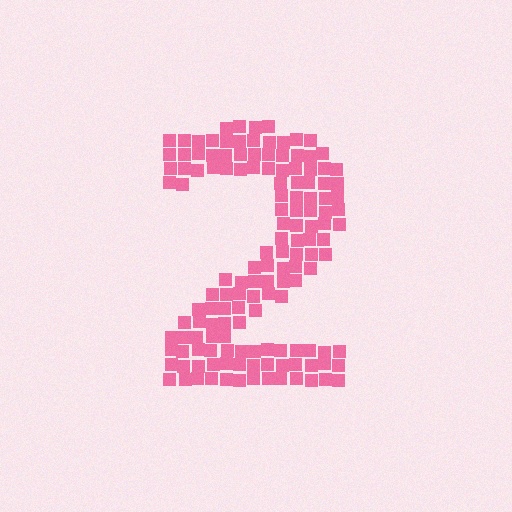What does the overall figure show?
The overall figure shows the digit 2.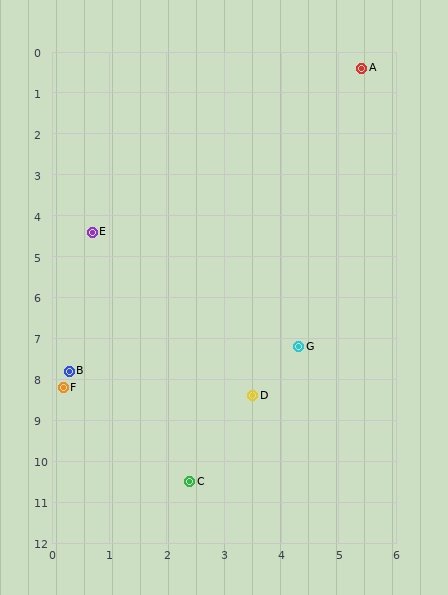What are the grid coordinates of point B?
Point B is at approximately (0.3, 7.8).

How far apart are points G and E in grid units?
Points G and E are about 4.6 grid units apart.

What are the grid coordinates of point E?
Point E is at approximately (0.7, 4.4).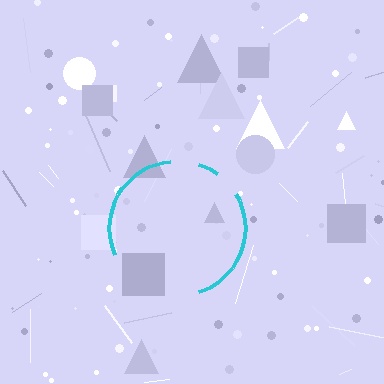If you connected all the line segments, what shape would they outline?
They would outline a circle.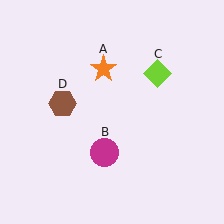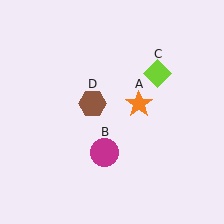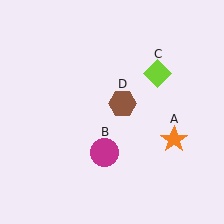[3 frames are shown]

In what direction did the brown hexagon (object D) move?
The brown hexagon (object D) moved right.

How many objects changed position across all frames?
2 objects changed position: orange star (object A), brown hexagon (object D).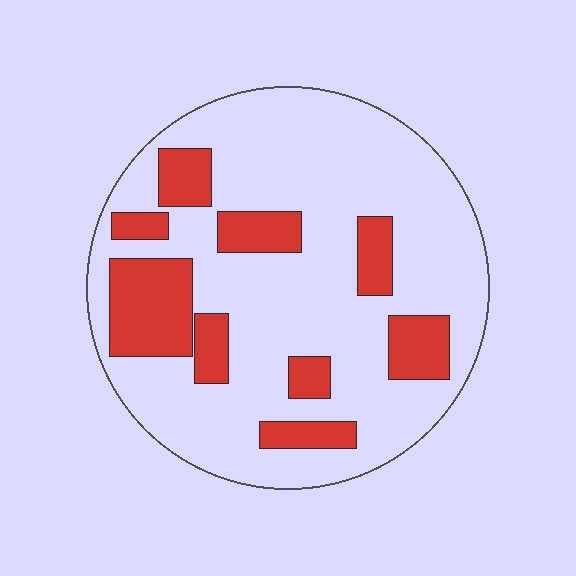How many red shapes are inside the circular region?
9.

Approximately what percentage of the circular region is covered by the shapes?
Approximately 25%.